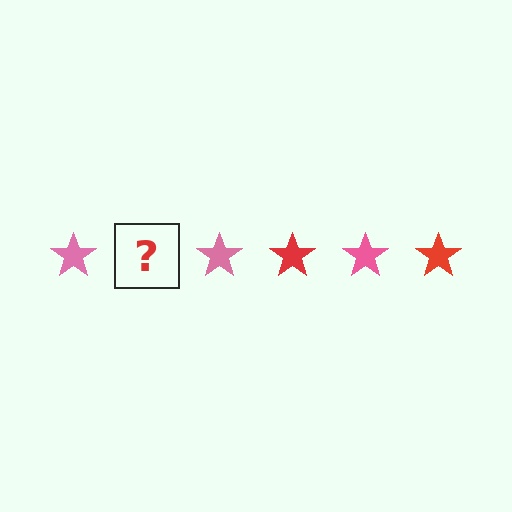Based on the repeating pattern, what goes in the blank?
The blank should be a red star.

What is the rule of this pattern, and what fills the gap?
The rule is that the pattern cycles through pink, red stars. The gap should be filled with a red star.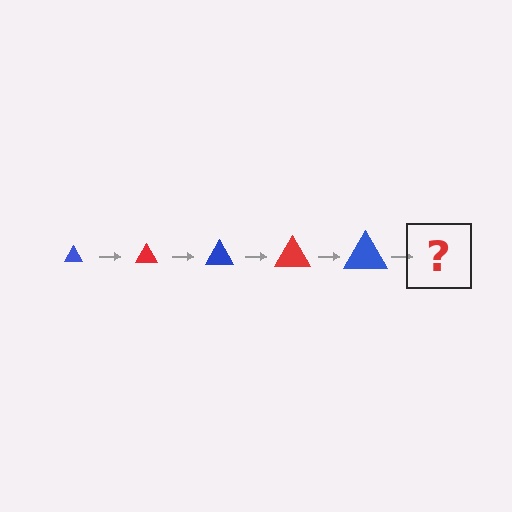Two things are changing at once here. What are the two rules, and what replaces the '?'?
The two rules are that the triangle grows larger each step and the color cycles through blue and red. The '?' should be a red triangle, larger than the previous one.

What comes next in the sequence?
The next element should be a red triangle, larger than the previous one.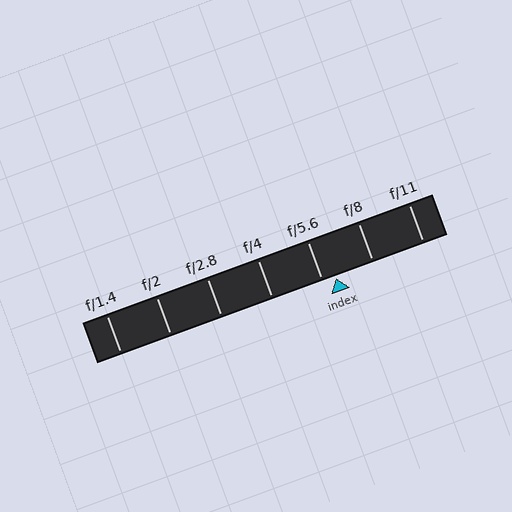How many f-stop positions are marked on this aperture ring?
There are 7 f-stop positions marked.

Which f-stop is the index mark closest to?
The index mark is closest to f/5.6.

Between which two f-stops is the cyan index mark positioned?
The index mark is between f/5.6 and f/8.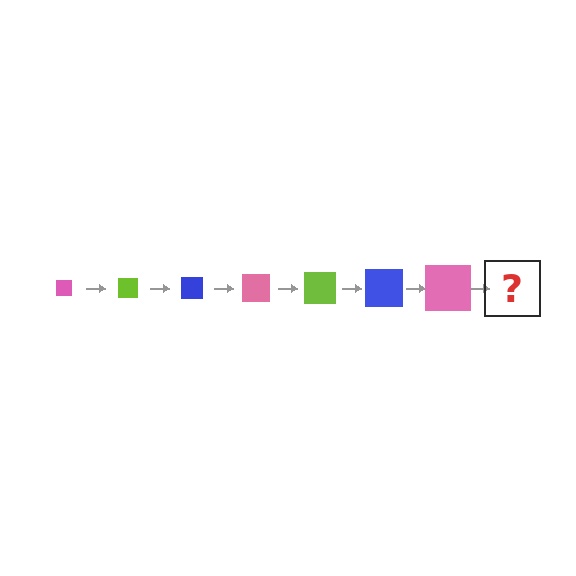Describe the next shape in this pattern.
It should be a lime square, larger than the previous one.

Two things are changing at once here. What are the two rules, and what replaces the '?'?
The two rules are that the square grows larger each step and the color cycles through pink, lime, and blue. The '?' should be a lime square, larger than the previous one.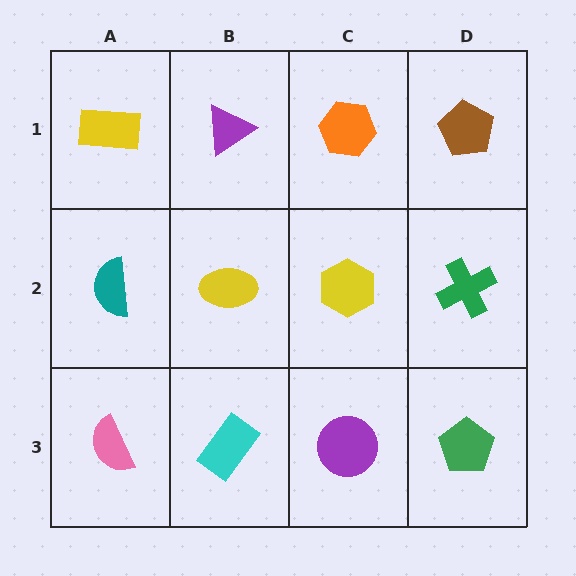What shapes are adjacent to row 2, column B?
A purple triangle (row 1, column B), a cyan rectangle (row 3, column B), a teal semicircle (row 2, column A), a yellow hexagon (row 2, column C).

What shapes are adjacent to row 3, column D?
A green cross (row 2, column D), a purple circle (row 3, column C).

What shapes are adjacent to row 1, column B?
A yellow ellipse (row 2, column B), a yellow rectangle (row 1, column A), an orange hexagon (row 1, column C).